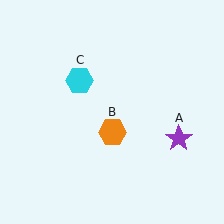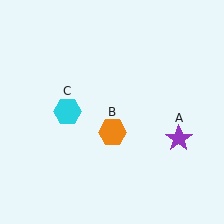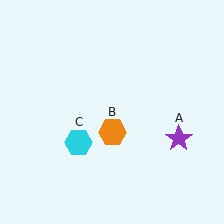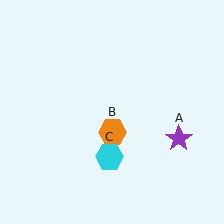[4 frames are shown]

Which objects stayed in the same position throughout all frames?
Purple star (object A) and orange hexagon (object B) remained stationary.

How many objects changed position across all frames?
1 object changed position: cyan hexagon (object C).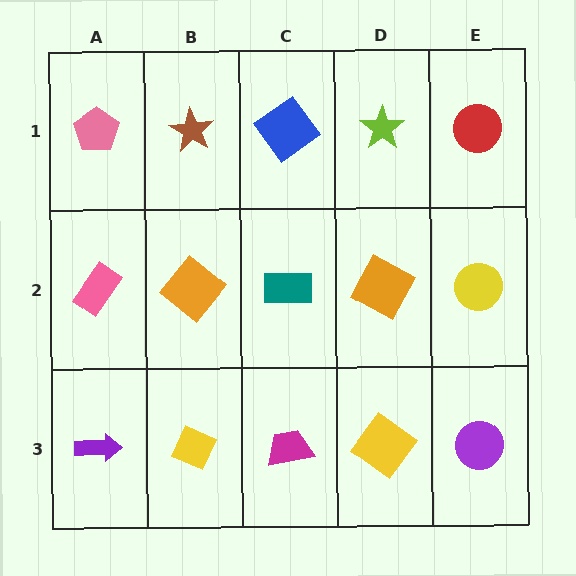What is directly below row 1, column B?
An orange diamond.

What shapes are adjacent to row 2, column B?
A brown star (row 1, column B), a yellow diamond (row 3, column B), a pink rectangle (row 2, column A), a teal rectangle (row 2, column C).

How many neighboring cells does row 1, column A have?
2.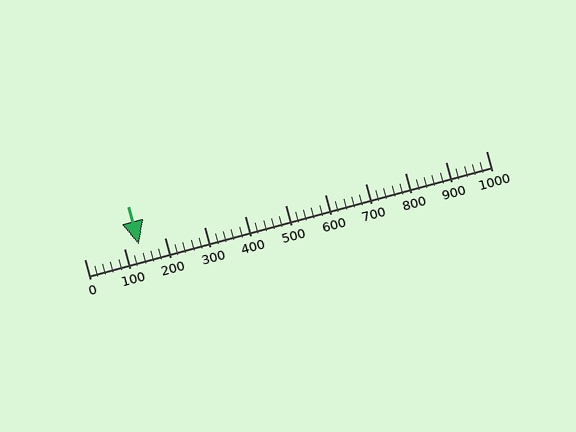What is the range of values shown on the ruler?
The ruler shows values from 0 to 1000.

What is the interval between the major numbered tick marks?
The major tick marks are spaced 100 units apart.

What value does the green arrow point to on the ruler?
The green arrow points to approximately 136.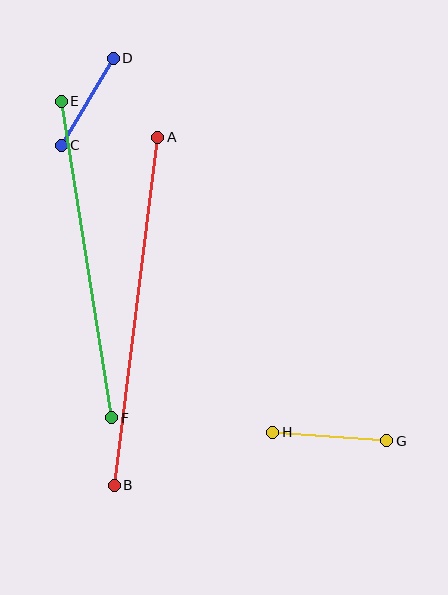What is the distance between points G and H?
The distance is approximately 115 pixels.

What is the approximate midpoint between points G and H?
The midpoint is at approximately (330, 436) pixels.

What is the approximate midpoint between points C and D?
The midpoint is at approximately (87, 102) pixels.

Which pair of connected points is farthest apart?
Points A and B are farthest apart.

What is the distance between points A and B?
The distance is approximately 351 pixels.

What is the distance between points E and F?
The distance is approximately 321 pixels.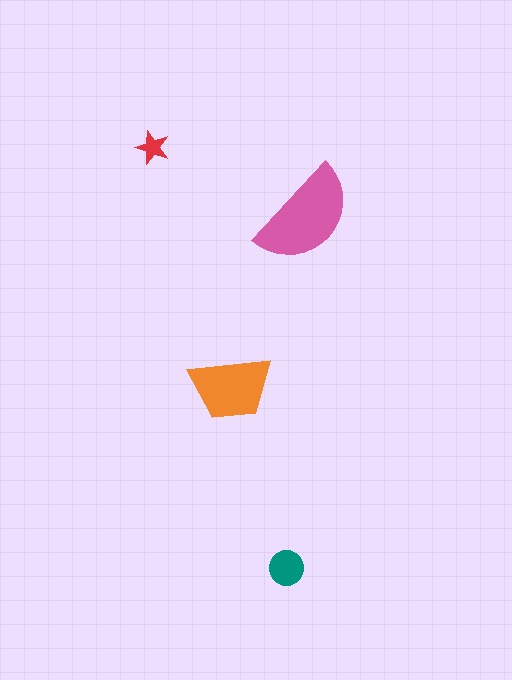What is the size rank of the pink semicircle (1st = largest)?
1st.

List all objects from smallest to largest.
The red star, the teal circle, the orange trapezoid, the pink semicircle.